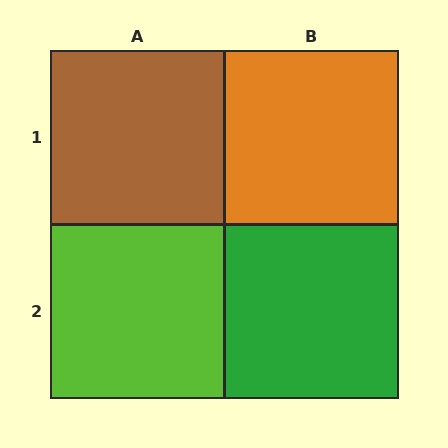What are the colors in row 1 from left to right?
Brown, orange.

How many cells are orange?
1 cell is orange.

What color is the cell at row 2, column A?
Lime.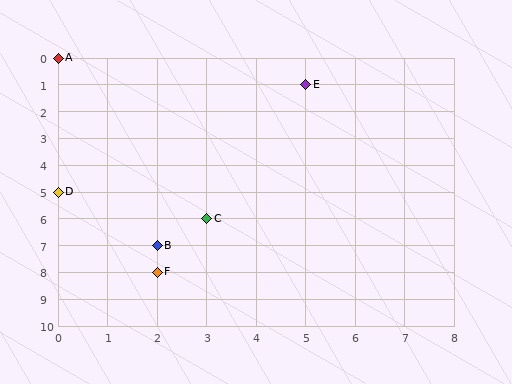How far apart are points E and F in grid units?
Points E and F are 3 columns and 7 rows apart (about 7.6 grid units diagonally).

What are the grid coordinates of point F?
Point F is at grid coordinates (2, 8).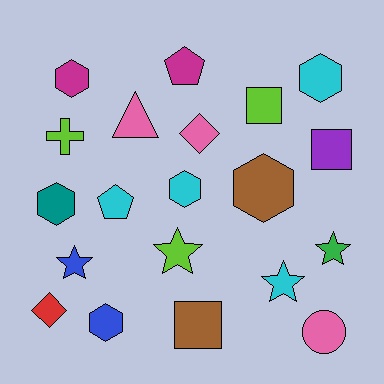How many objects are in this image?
There are 20 objects.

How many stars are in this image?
There are 4 stars.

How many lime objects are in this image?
There are 3 lime objects.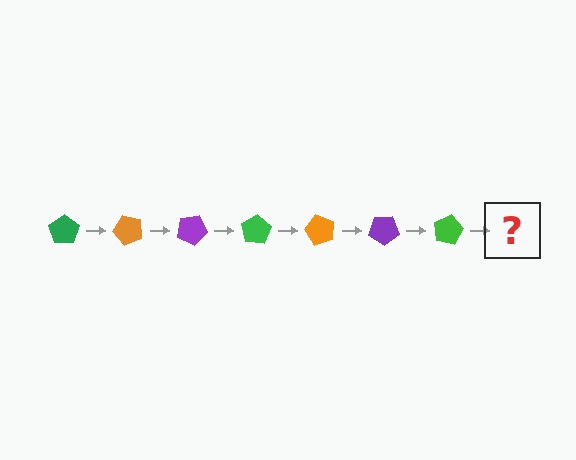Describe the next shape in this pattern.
It should be an orange pentagon, rotated 350 degrees from the start.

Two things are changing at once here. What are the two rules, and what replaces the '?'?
The two rules are that it rotates 50 degrees each step and the color cycles through green, orange, and purple. The '?' should be an orange pentagon, rotated 350 degrees from the start.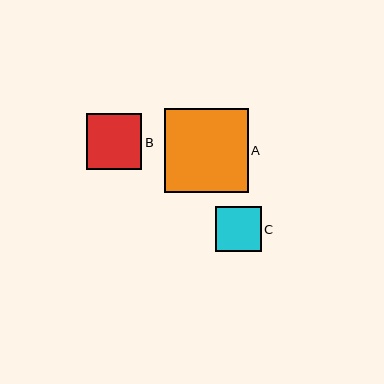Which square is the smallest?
Square C is the smallest with a size of approximately 45 pixels.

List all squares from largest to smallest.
From largest to smallest: A, B, C.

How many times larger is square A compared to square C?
Square A is approximately 1.9 times the size of square C.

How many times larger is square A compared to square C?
Square A is approximately 1.9 times the size of square C.